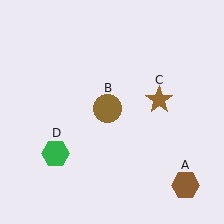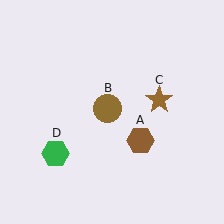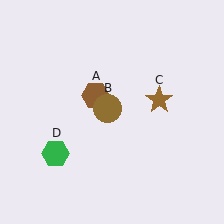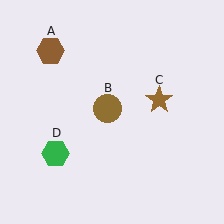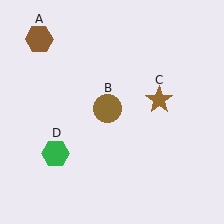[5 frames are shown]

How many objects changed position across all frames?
1 object changed position: brown hexagon (object A).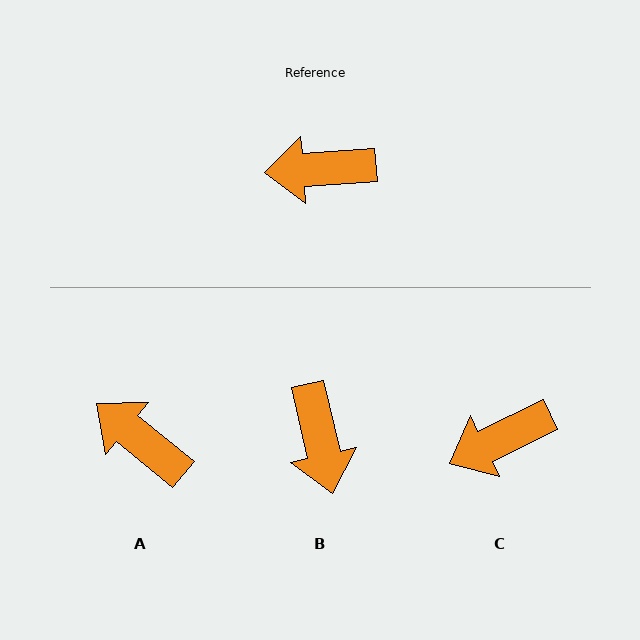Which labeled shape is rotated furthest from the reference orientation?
B, about 99 degrees away.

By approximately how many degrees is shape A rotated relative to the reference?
Approximately 43 degrees clockwise.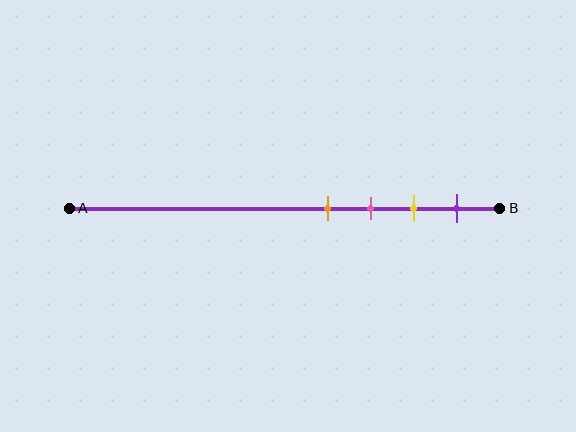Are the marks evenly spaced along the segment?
Yes, the marks are approximately evenly spaced.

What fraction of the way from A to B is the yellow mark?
The yellow mark is approximately 80% (0.8) of the way from A to B.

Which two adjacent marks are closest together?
The orange and pink marks are the closest adjacent pair.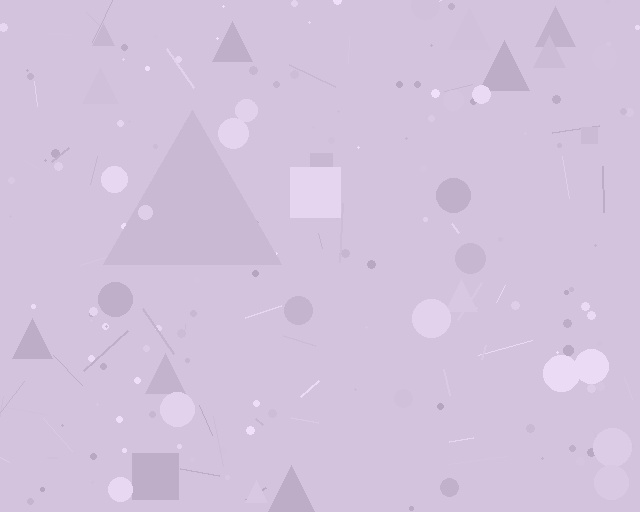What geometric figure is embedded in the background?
A triangle is embedded in the background.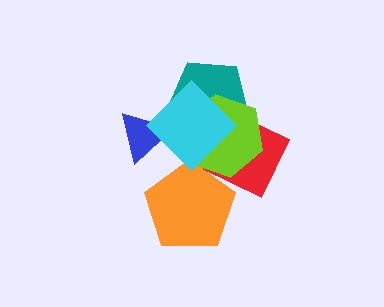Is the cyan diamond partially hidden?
No, no other shape covers it.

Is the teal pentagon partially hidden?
Yes, it is partially covered by another shape.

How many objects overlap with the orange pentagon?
3 objects overlap with the orange pentagon.